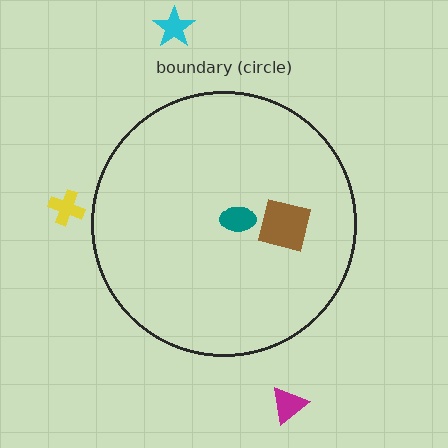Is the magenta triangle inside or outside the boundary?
Outside.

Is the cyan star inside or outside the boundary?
Outside.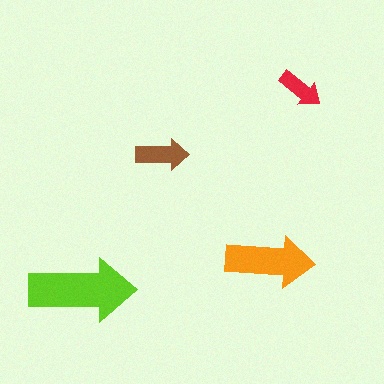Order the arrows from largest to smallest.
the lime one, the orange one, the brown one, the red one.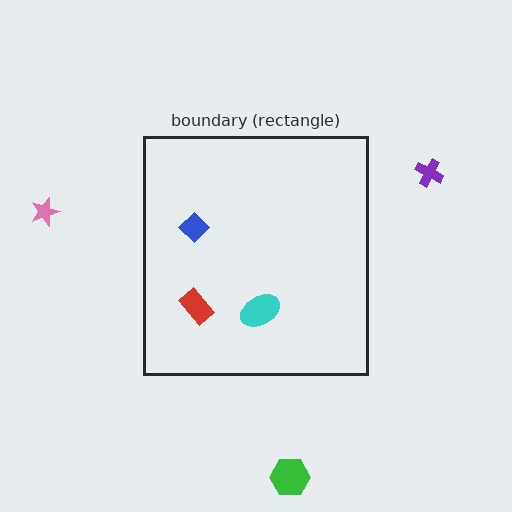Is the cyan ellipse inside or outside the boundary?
Inside.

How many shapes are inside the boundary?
3 inside, 3 outside.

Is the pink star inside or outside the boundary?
Outside.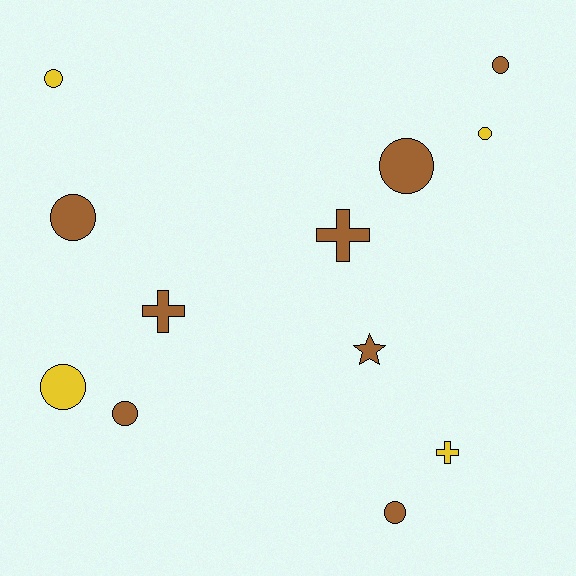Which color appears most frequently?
Brown, with 8 objects.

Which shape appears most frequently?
Circle, with 8 objects.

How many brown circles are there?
There are 5 brown circles.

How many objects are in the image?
There are 12 objects.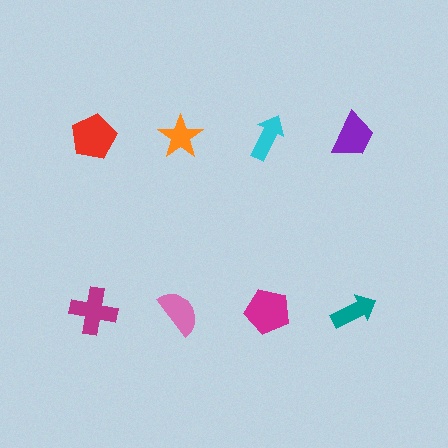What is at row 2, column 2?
A pink semicircle.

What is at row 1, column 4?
A purple trapezoid.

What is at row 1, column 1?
A red pentagon.